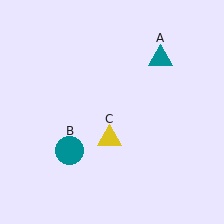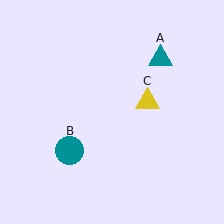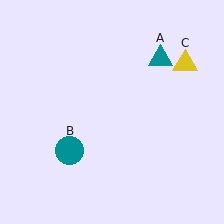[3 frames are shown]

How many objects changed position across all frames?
1 object changed position: yellow triangle (object C).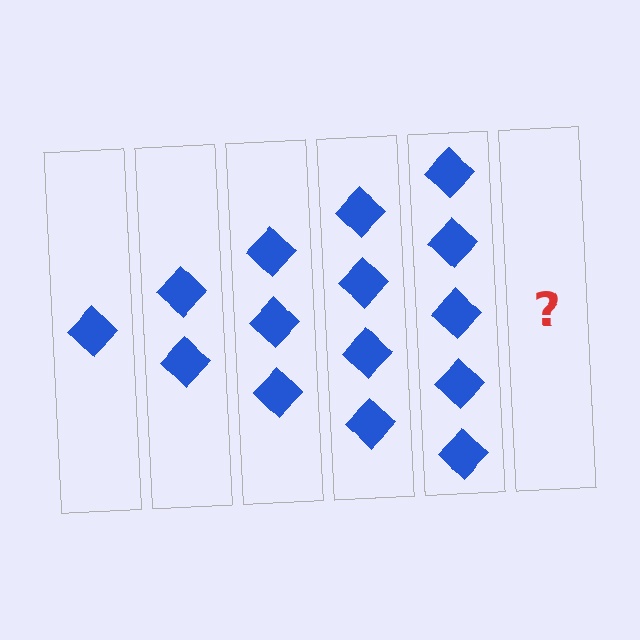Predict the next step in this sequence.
The next step is 6 diamonds.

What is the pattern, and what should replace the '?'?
The pattern is that each step adds one more diamond. The '?' should be 6 diamonds.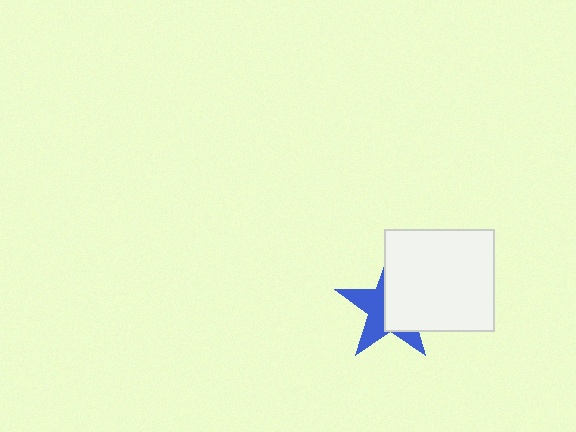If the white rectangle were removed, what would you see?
You would see the complete blue star.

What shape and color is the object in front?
The object in front is a white rectangle.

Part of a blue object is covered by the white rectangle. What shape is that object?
It is a star.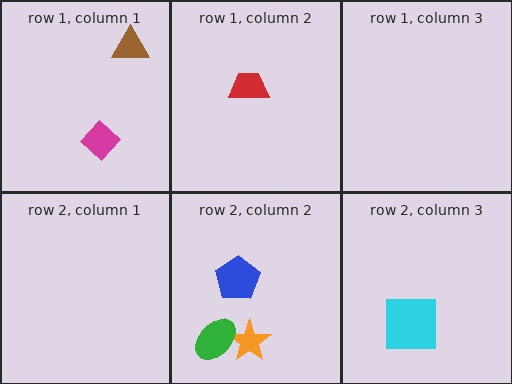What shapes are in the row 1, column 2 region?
The red trapezoid.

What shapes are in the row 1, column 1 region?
The magenta diamond, the brown triangle.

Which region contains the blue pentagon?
The row 2, column 2 region.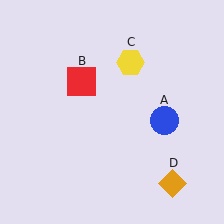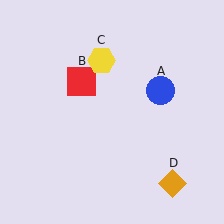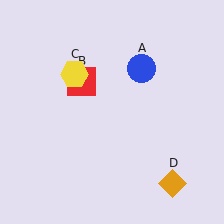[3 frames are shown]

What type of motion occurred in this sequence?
The blue circle (object A), yellow hexagon (object C) rotated counterclockwise around the center of the scene.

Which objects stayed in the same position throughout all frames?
Red square (object B) and orange diamond (object D) remained stationary.